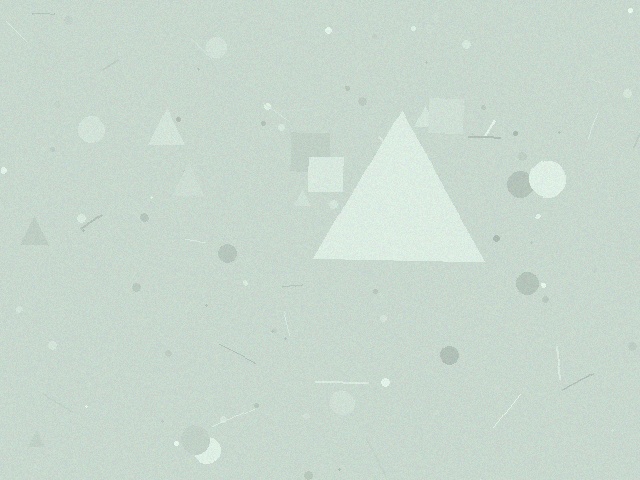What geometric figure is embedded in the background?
A triangle is embedded in the background.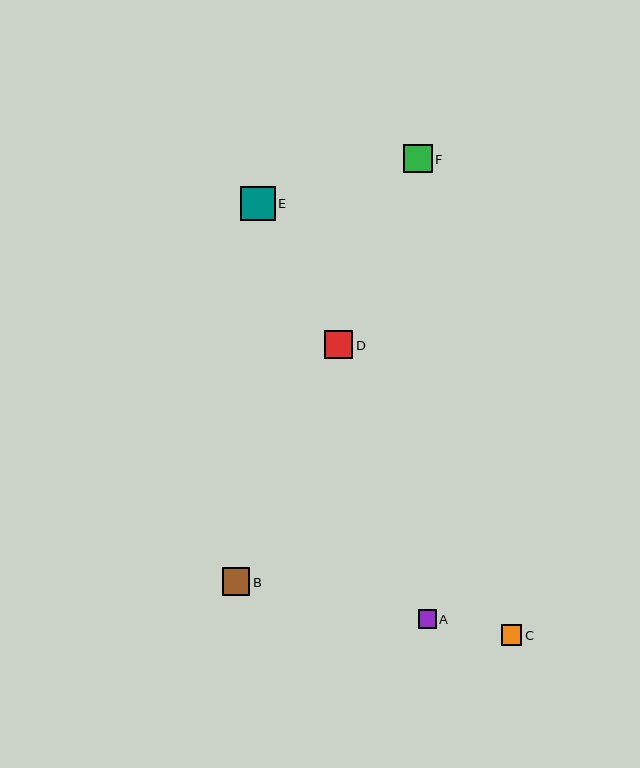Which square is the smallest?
Square A is the smallest with a size of approximately 18 pixels.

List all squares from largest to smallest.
From largest to smallest: E, F, D, B, C, A.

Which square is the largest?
Square E is the largest with a size of approximately 34 pixels.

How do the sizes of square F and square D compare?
Square F and square D are approximately the same size.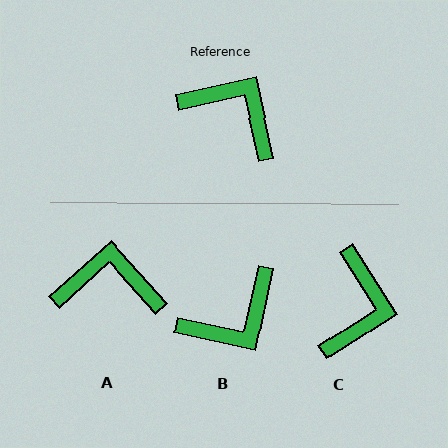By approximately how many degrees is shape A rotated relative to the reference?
Approximately 30 degrees counter-clockwise.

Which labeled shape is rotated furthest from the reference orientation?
B, about 115 degrees away.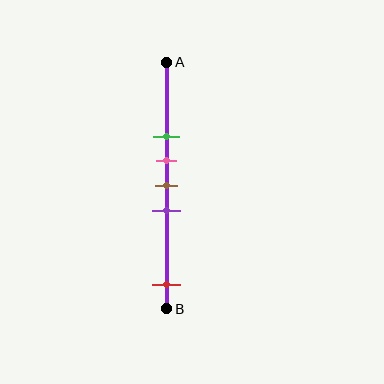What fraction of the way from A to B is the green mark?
The green mark is approximately 30% (0.3) of the way from A to B.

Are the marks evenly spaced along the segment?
No, the marks are not evenly spaced.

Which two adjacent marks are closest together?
The pink and brown marks are the closest adjacent pair.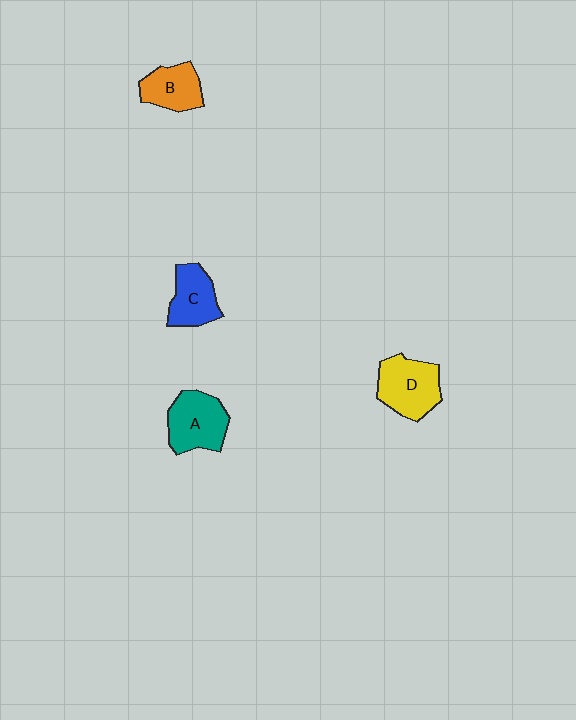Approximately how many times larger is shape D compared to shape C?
Approximately 1.3 times.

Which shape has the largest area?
Shape D (yellow).